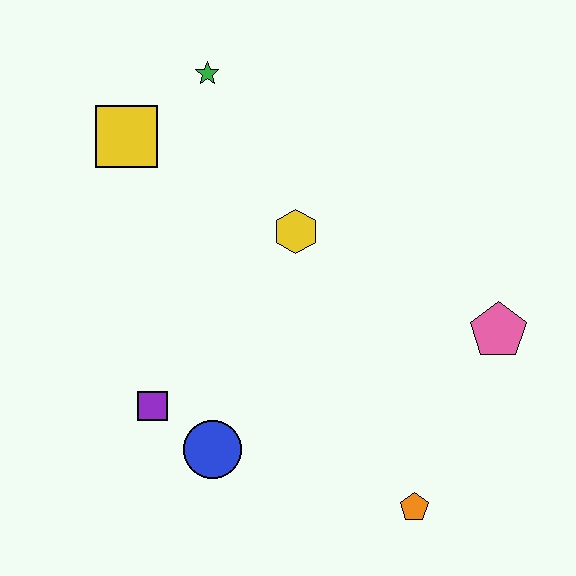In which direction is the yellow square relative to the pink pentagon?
The yellow square is to the left of the pink pentagon.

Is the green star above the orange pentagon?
Yes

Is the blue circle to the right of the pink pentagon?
No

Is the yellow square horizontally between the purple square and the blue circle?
No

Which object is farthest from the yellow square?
The orange pentagon is farthest from the yellow square.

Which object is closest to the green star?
The yellow square is closest to the green star.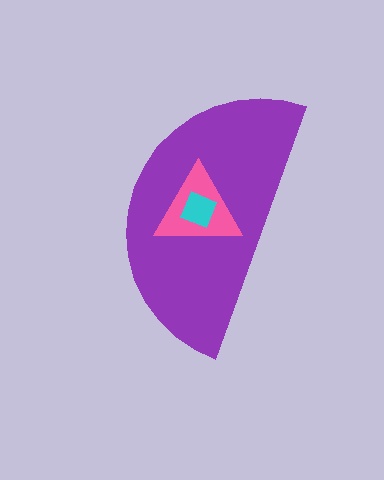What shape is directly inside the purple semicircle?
The pink triangle.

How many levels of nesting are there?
3.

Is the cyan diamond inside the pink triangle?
Yes.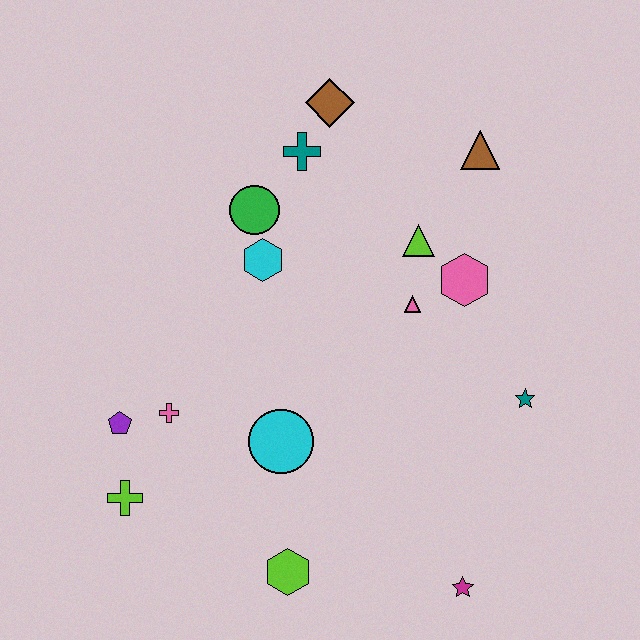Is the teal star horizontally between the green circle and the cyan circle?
No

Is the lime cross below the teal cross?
Yes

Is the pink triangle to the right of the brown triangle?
No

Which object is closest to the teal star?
The pink hexagon is closest to the teal star.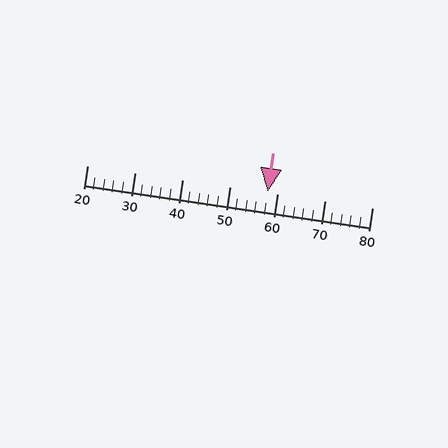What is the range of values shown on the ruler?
The ruler shows values from 20 to 80.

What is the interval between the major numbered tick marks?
The major tick marks are spaced 10 units apart.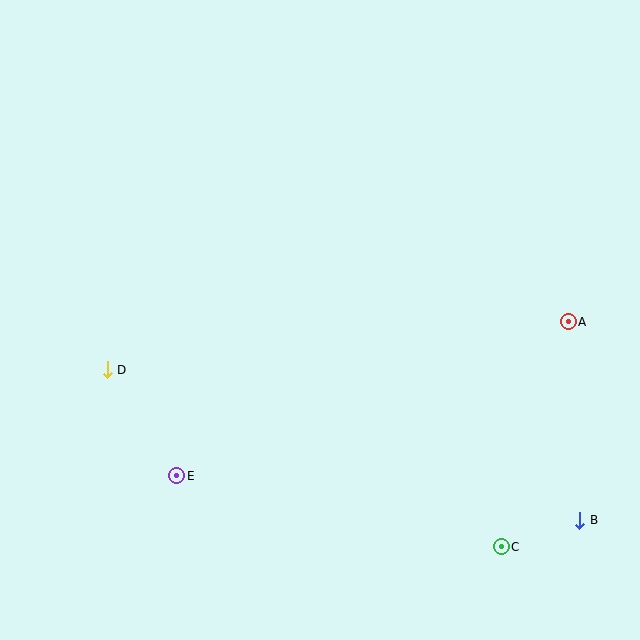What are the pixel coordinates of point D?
Point D is at (107, 370).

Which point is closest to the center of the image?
Point E at (177, 476) is closest to the center.